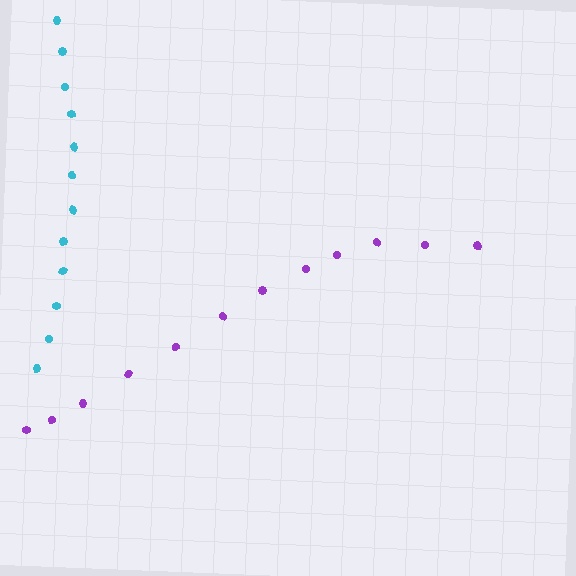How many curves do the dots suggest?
There are 2 distinct paths.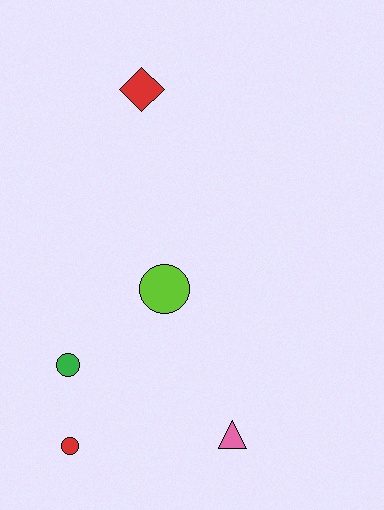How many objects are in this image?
There are 5 objects.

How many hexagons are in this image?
There are no hexagons.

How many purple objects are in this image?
There are no purple objects.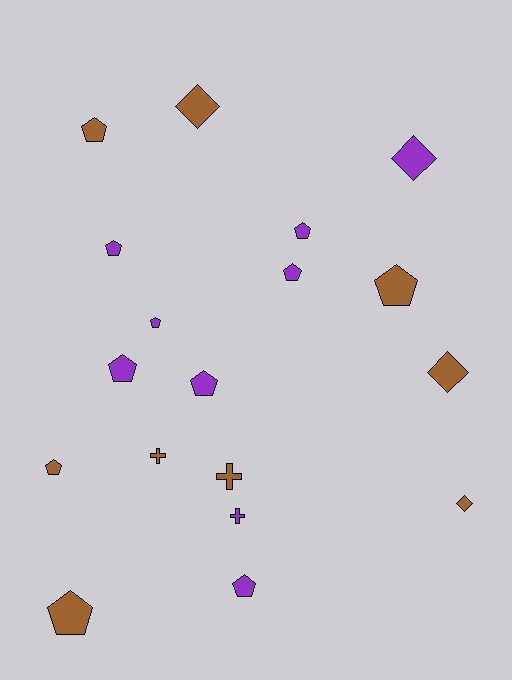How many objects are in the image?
There are 18 objects.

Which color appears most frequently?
Purple, with 9 objects.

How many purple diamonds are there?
There is 1 purple diamond.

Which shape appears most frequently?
Pentagon, with 11 objects.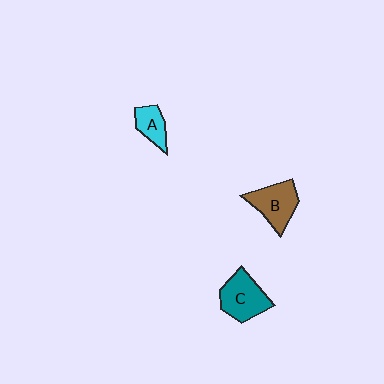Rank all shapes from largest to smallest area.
From largest to smallest: C (teal), B (brown), A (cyan).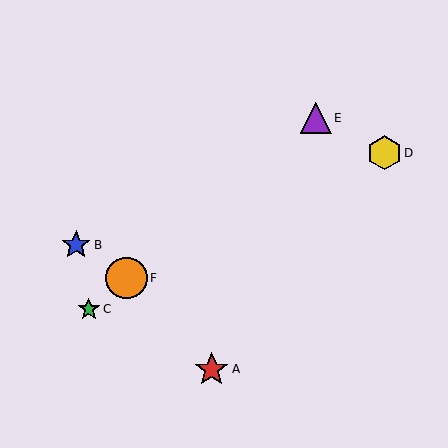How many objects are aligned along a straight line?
3 objects (C, E, F) are aligned along a straight line.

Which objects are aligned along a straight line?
Objects C, E, F are aligned along a straight line.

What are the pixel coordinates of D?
Object D is at (384, 153).